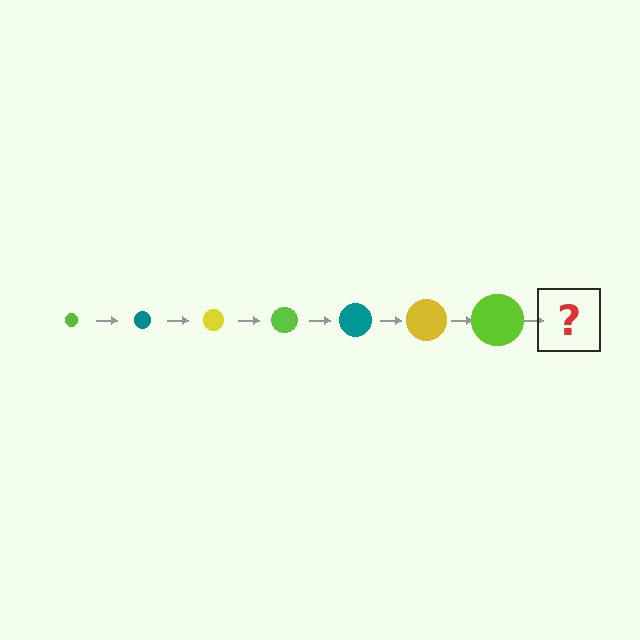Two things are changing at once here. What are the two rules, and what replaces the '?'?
The two rules are that the circle grows larger each step and the color cycles through lime, teal, and yellow. The '?' should be a teal circle, larger than the previous one.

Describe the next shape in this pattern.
It should be a teal circle, larger than the previous one.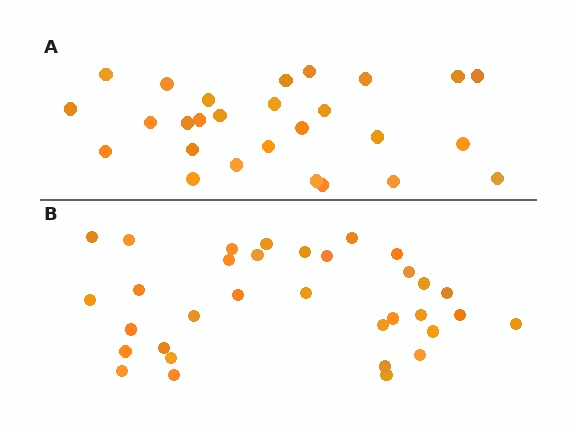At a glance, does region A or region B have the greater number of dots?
Region B (the bottom region) has more dots.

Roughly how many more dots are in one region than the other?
Region B has about 6 more dots than region A.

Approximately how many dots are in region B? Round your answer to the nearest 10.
About 30 dots. (The exact count is 33, which rounds to 30.)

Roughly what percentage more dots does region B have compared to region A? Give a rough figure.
About 20% more.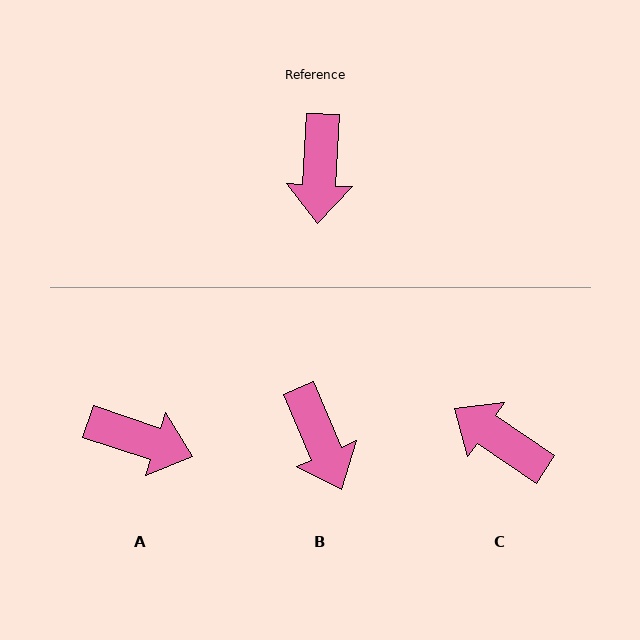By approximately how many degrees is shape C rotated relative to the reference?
Approximately 121 degrees clockwise.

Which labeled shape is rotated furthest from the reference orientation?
C, about 121 degrees away.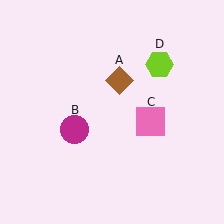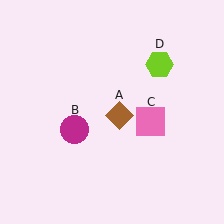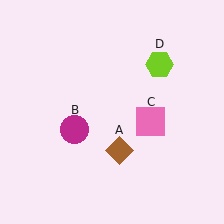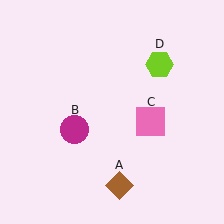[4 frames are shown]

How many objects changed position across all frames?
1 object changed position: brown diamond (object A).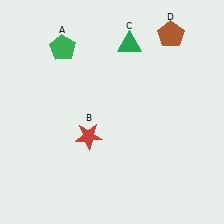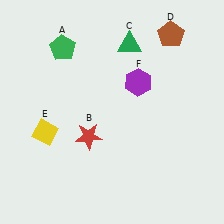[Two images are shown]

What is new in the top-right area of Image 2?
A purple hexagon (F) was added in the top-right area of Image 2.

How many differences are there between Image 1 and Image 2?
There are 2 differences between the two images.